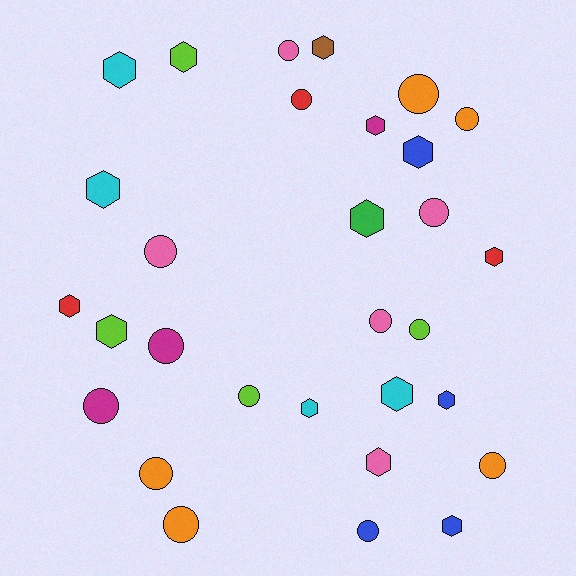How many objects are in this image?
There are 30 objects.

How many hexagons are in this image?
There are 15 hexagons.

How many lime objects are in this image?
There are 4 lime objects.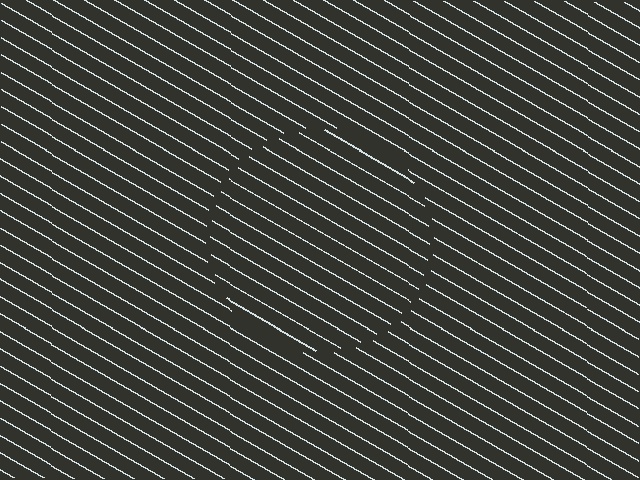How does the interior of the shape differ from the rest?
The interior of the shape contains the same grating, shifted by half a period — the contour is defined by the phase discontinuity where line-ends from the inner and outer gratings abut.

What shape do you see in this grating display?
An illusory circle. The interior of the shape contains the same grating, shifted by half a period — the contour is defined by the phase discontinuity where line-ends from the inner and outer gratings abut.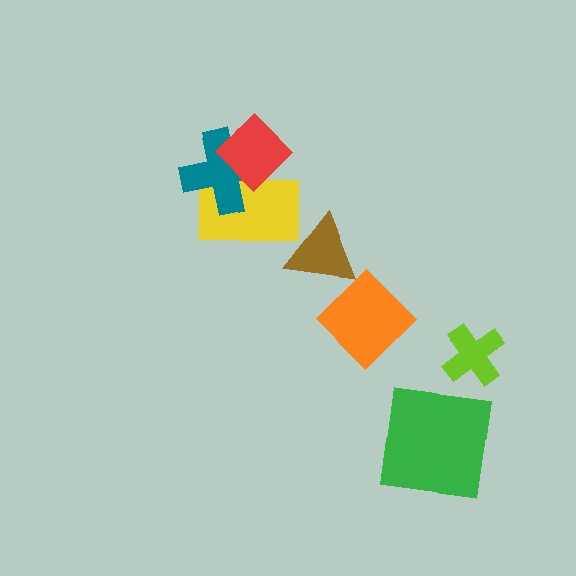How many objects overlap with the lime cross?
0 objects overlap with the lime cross.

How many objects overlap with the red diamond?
2 objects overlap with the red diamond.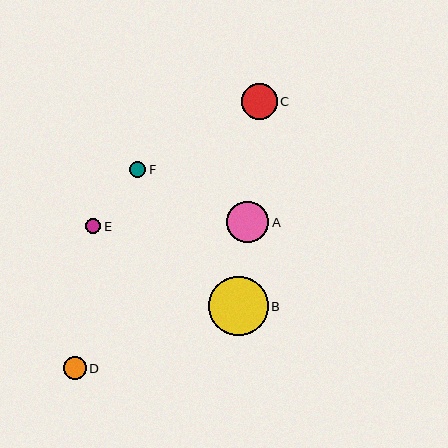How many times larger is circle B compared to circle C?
Circle B is approximately 1.7 times the size of circle C.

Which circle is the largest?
Circle B is the largest with a size of approximately 60 pixels.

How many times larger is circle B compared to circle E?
Circle B is approximately 3.9 times the size of circle E.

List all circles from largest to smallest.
From largest to smallest: B, A, C, D, F, E.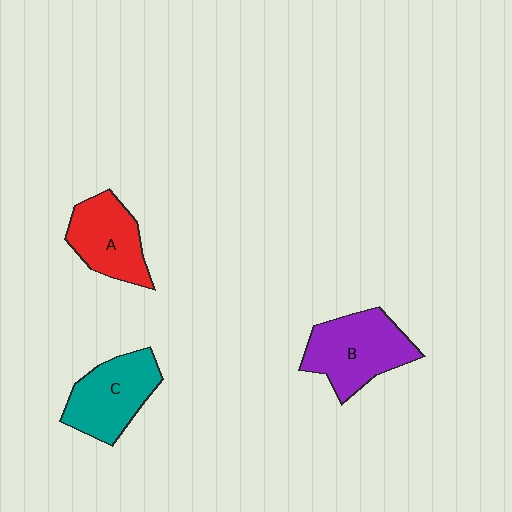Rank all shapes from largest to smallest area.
From largest to smallest: B (purple), C (teal), A (red).